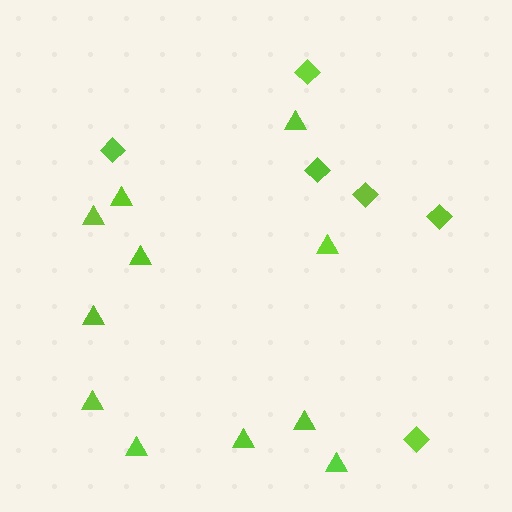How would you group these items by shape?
There are 2 groups: one group of triangles (11) and one group of diamonds (6).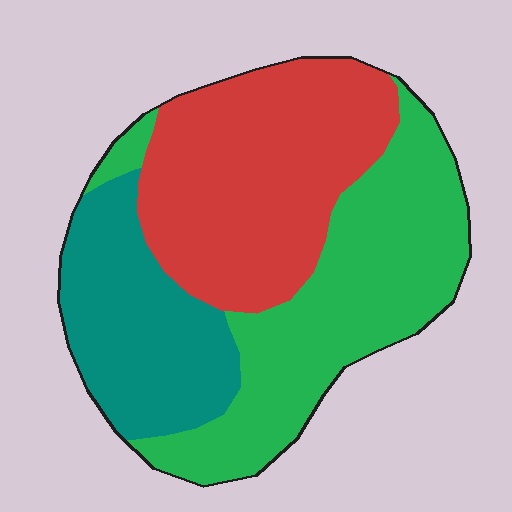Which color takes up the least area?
Teal, at roughly 25%.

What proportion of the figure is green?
Green covers about 40% of the figure.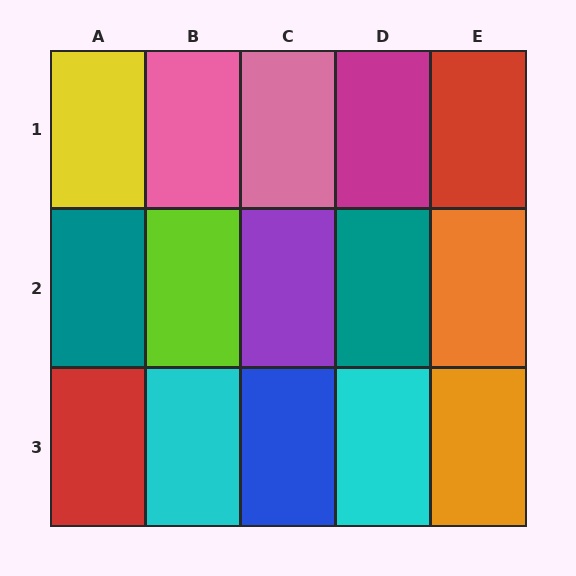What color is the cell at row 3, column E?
Orange.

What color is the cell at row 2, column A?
Teal.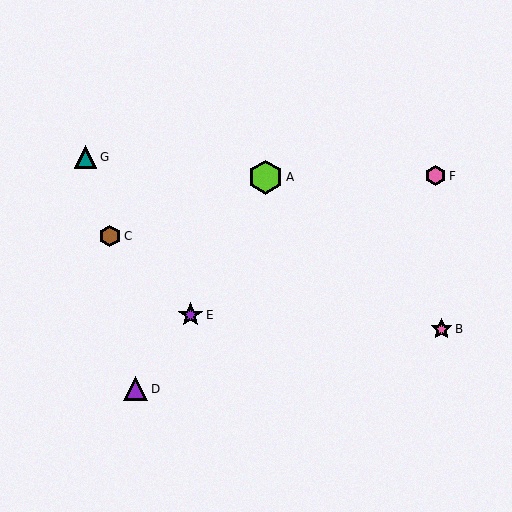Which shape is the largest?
The lime hexagon (labeled A) is the largest.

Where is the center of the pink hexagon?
The center of the pink hexagon is at (436, 176).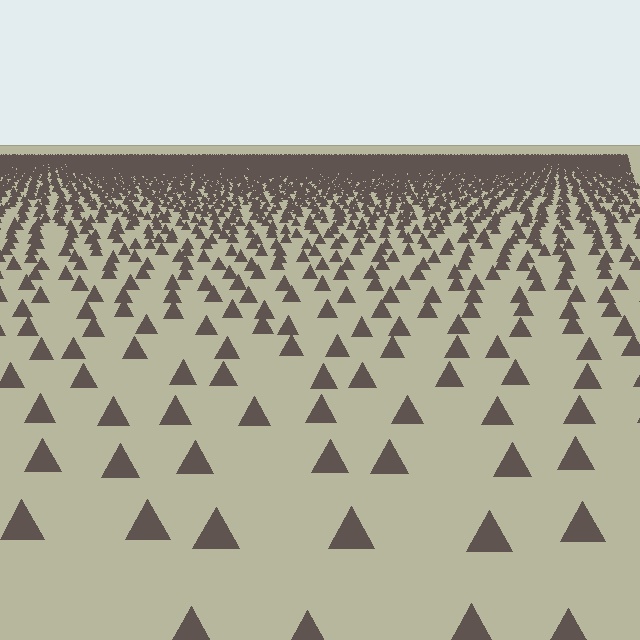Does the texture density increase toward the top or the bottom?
Density increases toward the top.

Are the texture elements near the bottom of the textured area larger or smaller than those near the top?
Larger. Near the bottom, elements are closer to the viewer and appear at a bigger on-screen size.